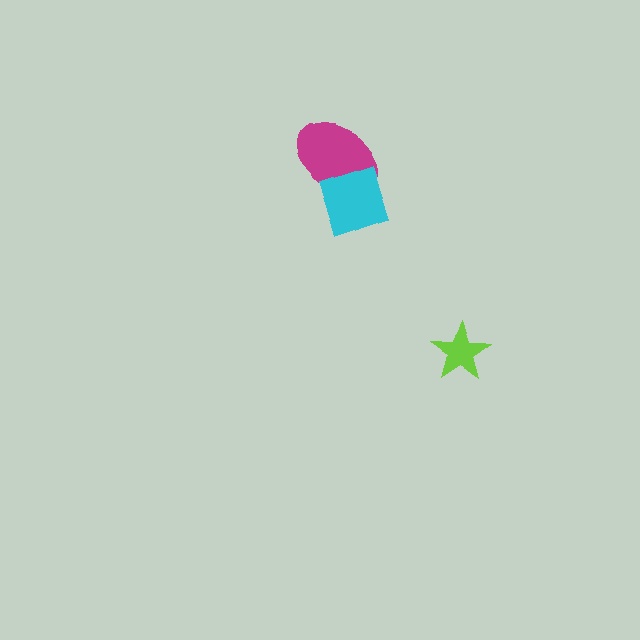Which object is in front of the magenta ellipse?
The cyan diamond is in front of the magenta ellipse.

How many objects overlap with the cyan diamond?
1 object overlaps with the cyan diamond.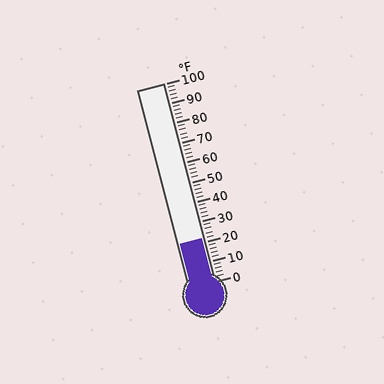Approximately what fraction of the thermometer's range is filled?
The thermometer is filled to approximately 20% of its range.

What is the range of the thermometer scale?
The thermometer scale ranges from 0°F to 100°F.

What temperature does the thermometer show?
The thermometer shows approximately 22°F.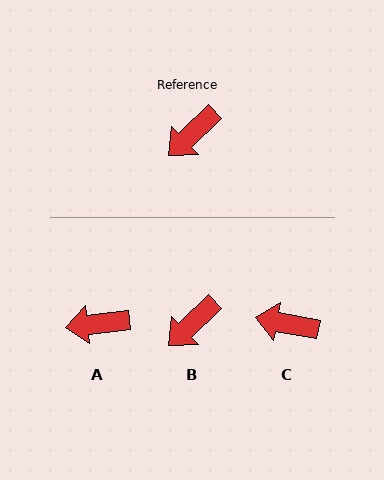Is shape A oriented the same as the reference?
No, it is off by about 37 degrees.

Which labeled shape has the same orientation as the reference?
B.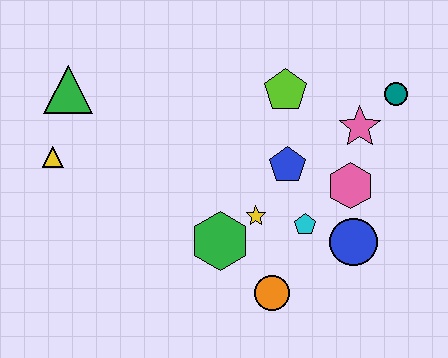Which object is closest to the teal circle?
The pink star is closest to the teal circle.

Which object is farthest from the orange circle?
The green triangle is farthest from the orange circle.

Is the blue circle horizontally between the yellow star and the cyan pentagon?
No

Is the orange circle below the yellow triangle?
Yes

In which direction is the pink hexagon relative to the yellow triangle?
The pink hexagon is to the right of the yellow triangle.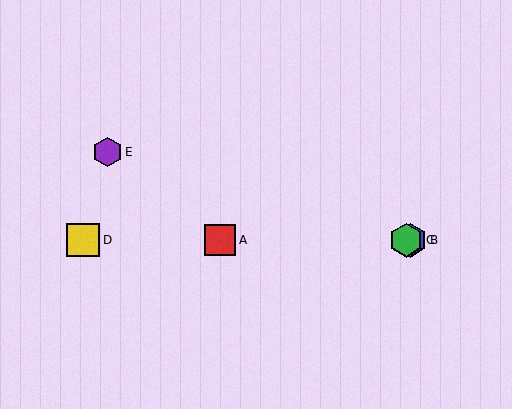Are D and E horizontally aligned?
No, D is at y≈240 and E is at y≈152.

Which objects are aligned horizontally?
Objects A, B, C, D are aligned horizontally.